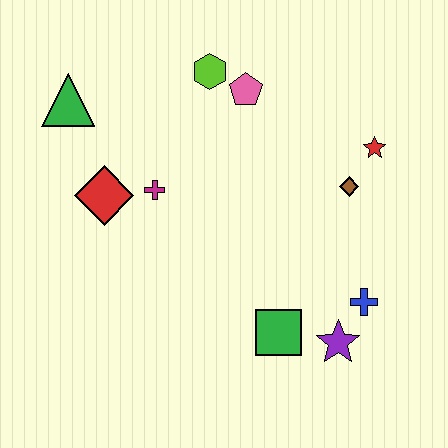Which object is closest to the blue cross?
The purple star is closest to the blue cross.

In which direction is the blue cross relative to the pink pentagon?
The blue cross is below the pink pentagon.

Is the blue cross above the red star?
No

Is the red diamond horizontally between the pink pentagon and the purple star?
No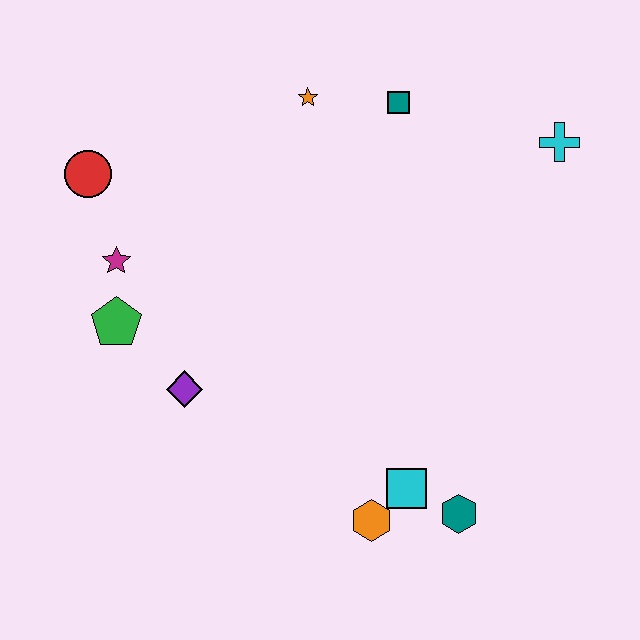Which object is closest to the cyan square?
The orange hexagon is closest to the cyan square.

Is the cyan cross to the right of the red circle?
Yes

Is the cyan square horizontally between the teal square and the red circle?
No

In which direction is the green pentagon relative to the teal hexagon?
The green pentagon is to the left of the teal hexagon.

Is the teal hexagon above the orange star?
No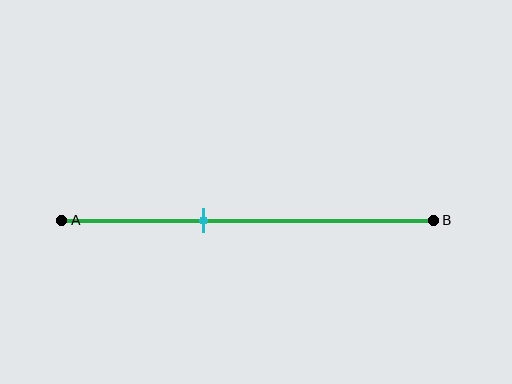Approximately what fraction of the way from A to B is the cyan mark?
The cyan mark is approximately 40% of the way from A to B.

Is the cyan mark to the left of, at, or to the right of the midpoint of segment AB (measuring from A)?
The cyan mark is to the left of the midpoint of segment AB.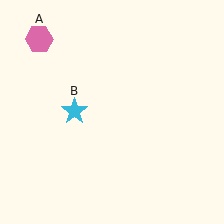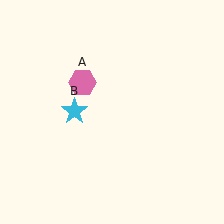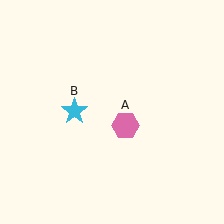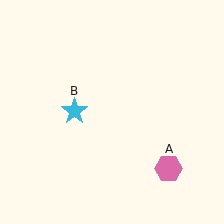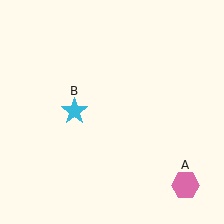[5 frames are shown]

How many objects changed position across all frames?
1 object changed position: pink hexagon (object A).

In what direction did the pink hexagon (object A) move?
The pink hexagon (object A) moved down and to the right.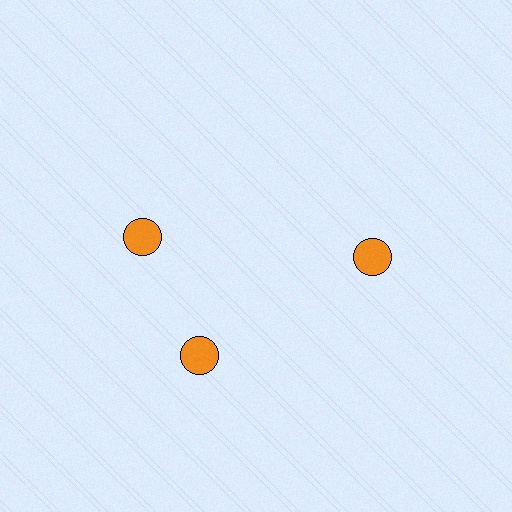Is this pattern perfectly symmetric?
No. The 3 orange circles are arranged in a ring, but one element near the 11 o'clock position is rotated out of alignment along the ring, breaking the 3-fold rotational symmetry.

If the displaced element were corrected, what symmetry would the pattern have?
It would have 3-fold rotational symmetry — the pattern would map onto itself every 120 degrees.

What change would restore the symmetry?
The symmetry would be restored by rotating it back into even spacing with its neighbors so that all 3 circles sit at equal angles and equal distance from the center.